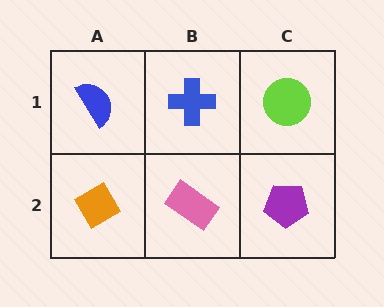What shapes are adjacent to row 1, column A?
An orange diamond (row 2, column A), a blue cross (row 1, column B).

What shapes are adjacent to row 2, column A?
A blue semicircle (row 1, column A), a pink rectangle (row 2, column B).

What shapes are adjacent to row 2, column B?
A blue cross (row 1, column B), an orange diamond (row 2, column A), a purple pentagon (row 2, column C).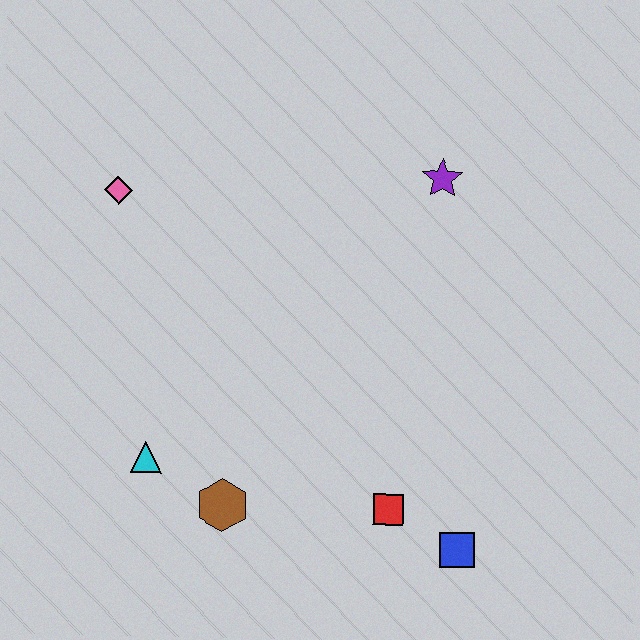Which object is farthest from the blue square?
The pink diamond is farthest from the blue square.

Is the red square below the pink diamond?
Yes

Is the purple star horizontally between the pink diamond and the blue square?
Yes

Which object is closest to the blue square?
The red square is closest to the blue square.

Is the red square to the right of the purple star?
No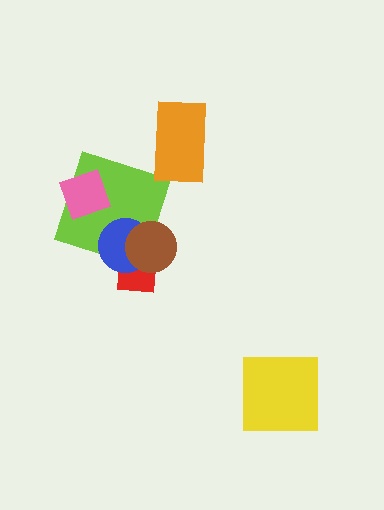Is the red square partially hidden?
Yes, it is partially covered by another shape.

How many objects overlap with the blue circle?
3 objects overlap with the blue circle.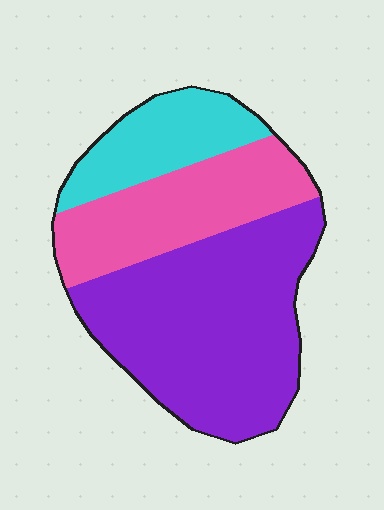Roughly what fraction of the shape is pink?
Pink takes up between a sixth and a third of the shape.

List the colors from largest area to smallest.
From largest to smallest: purple, pink, cyan.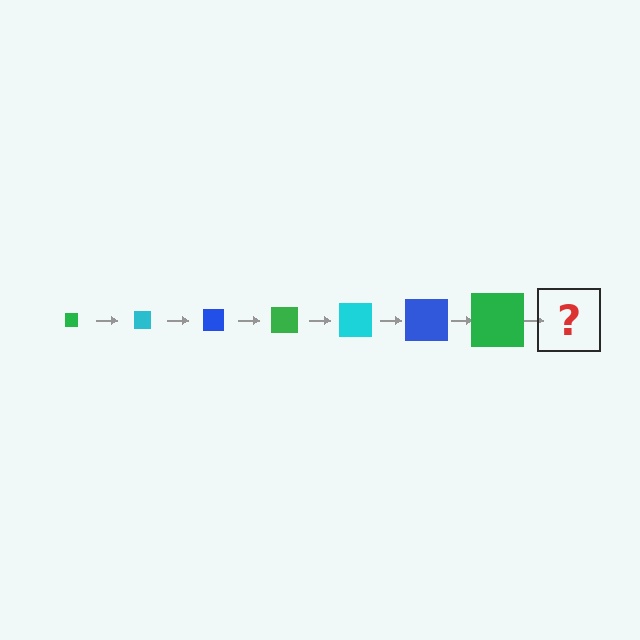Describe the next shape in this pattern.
It should be a cyan square, larger than the previous one.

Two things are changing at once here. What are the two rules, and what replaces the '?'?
The two rules are that the square grows larger each step and the color cycles through green, cyan, and blue. The '?' should be a cyan square, larger than the previous one.